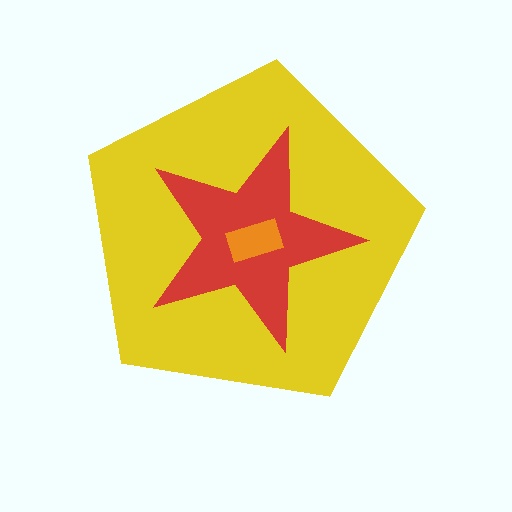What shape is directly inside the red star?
The orange rectangle.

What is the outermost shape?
The yellow pentagon.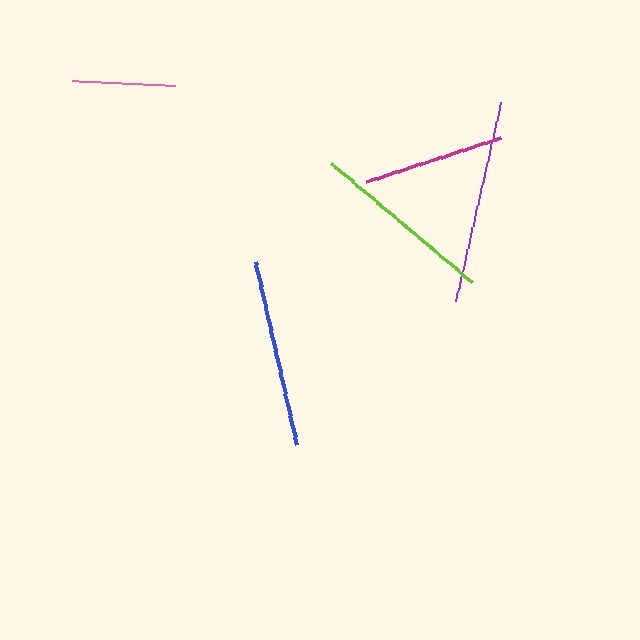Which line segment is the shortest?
The pink line is the shortest at approximately 104 pixels.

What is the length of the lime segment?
The lime segment is approximately 183 pixels long.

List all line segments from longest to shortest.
From longest to shortest: purple, blue, lime, magenta, pink.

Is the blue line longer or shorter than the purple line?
The purple line is longer than the blue line.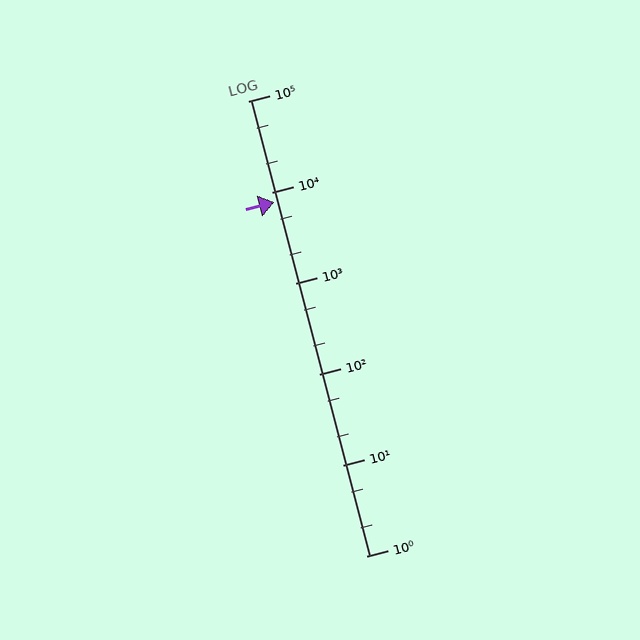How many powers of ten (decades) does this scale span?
The scale spans 5 decades, from 1 to 100000.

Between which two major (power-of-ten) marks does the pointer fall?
The pointer is between 1000 and 10000.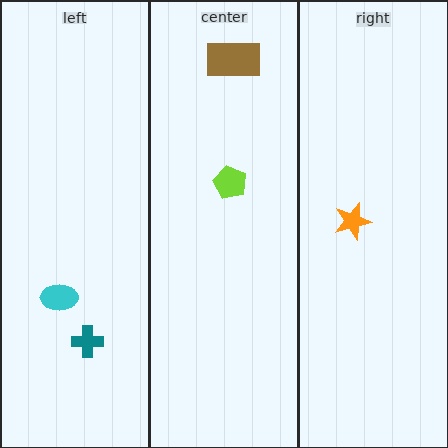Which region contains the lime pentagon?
The center region.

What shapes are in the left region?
The cyan ellipse, the teal cross.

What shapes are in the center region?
The brown rectangle, the lime pentagon.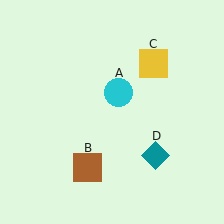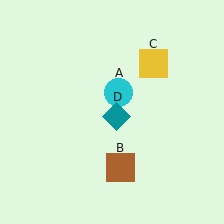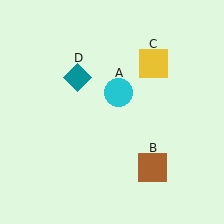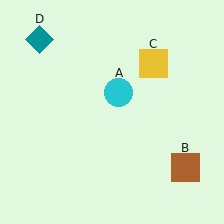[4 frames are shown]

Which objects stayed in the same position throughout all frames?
Cyan circle (object A) and yellow square (object C) remained stationary.